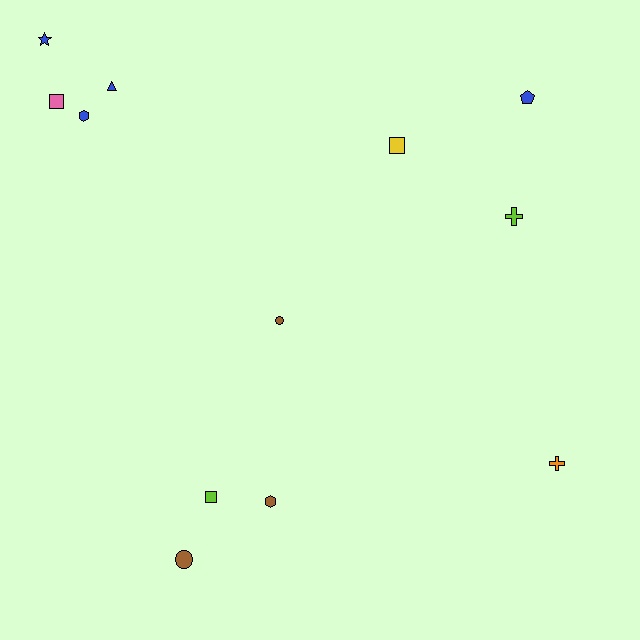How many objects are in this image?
There are 12 objects.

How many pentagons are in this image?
There is 1 pentagon.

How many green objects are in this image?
There are no green objects.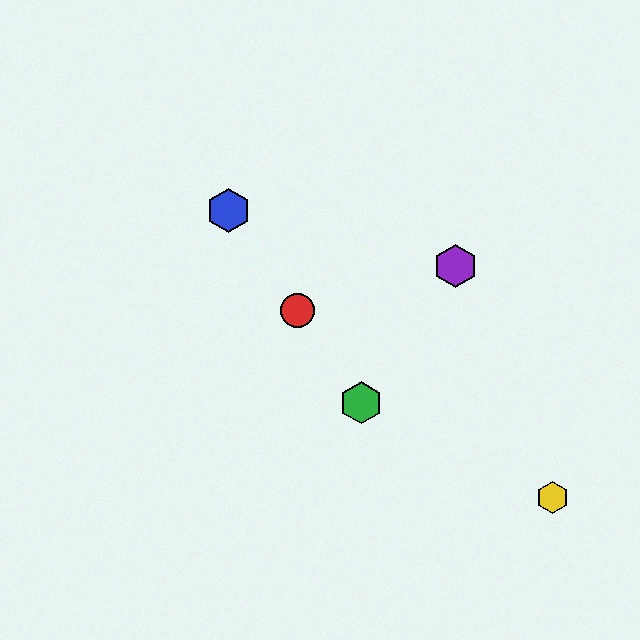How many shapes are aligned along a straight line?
3 shapes (the red circle, the blue hexagon, the green hexagon) are aligned along a straight line.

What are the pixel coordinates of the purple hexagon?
The purple hexagon is at (455, 266).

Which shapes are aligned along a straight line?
The red circle, the blue hexagon, the green hexagon are aligned along a straight line.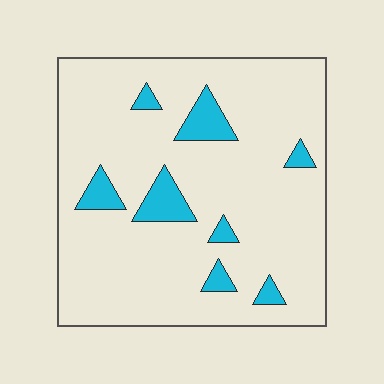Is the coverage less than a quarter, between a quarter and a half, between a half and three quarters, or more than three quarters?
Less than a quarter.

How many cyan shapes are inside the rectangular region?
8.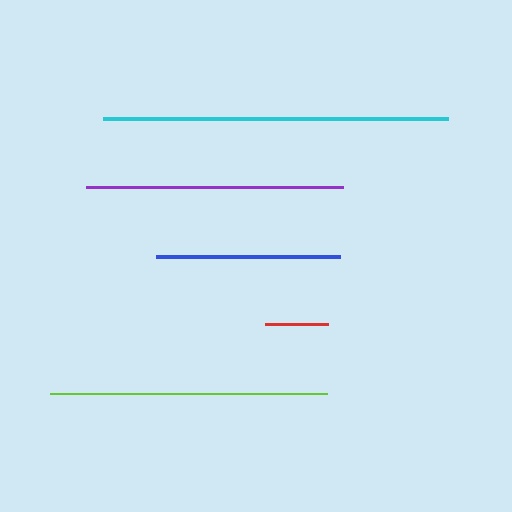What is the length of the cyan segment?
The cyan segment is approximately 346 pixels long.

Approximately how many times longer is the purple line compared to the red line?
The purple line is approximately 4.1 times the length of the red line.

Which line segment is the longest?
The cyan line is the longest at approximately 346 pixels.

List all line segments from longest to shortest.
From longest to shortest: cyan, lime, purple, blue, red.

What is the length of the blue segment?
The blue segment is approximately 184 pixels long.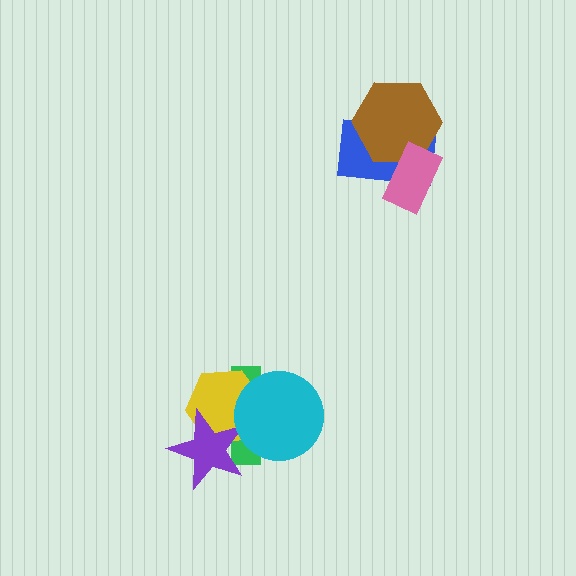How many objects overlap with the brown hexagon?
2 objects overlap with the brown hexagon.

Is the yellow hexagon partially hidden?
Yes, it is partially covered by another shape.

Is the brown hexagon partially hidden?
Yes, it is partially covered by another shape.